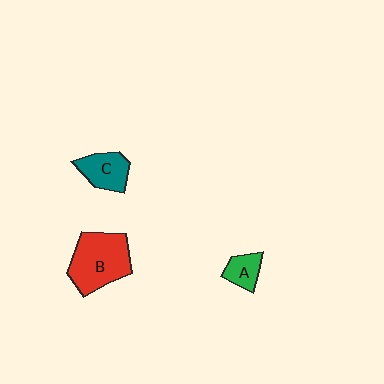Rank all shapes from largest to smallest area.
From largest to smallest: B (red), C (teal), A (green).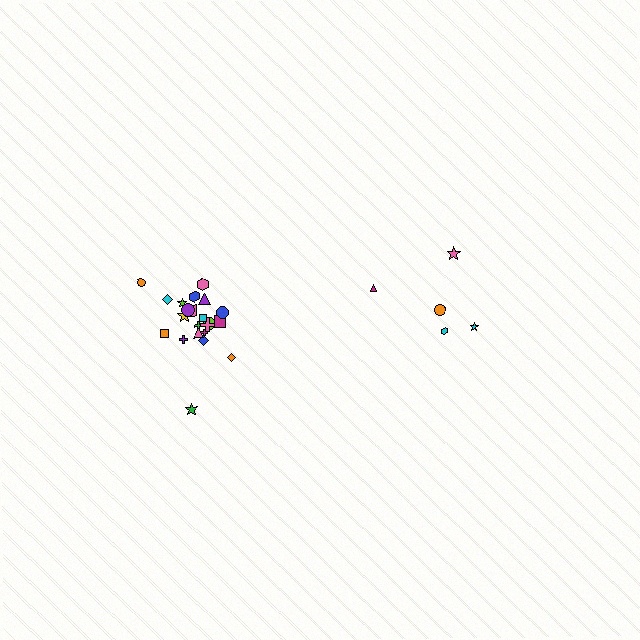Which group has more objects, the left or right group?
The left group.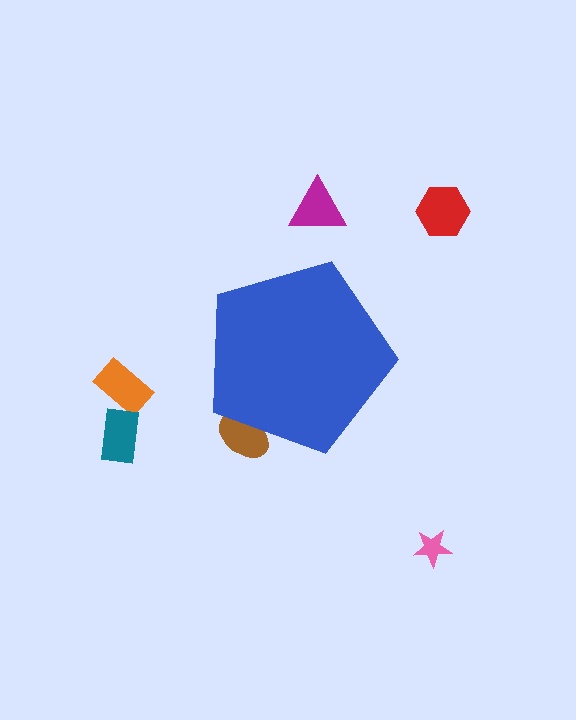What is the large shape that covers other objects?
A blue pentagon.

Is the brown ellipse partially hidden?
Yes, the brown ellipse is partially hidden behind the blue pentagon.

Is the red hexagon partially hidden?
No, the red hexagon is fully visible.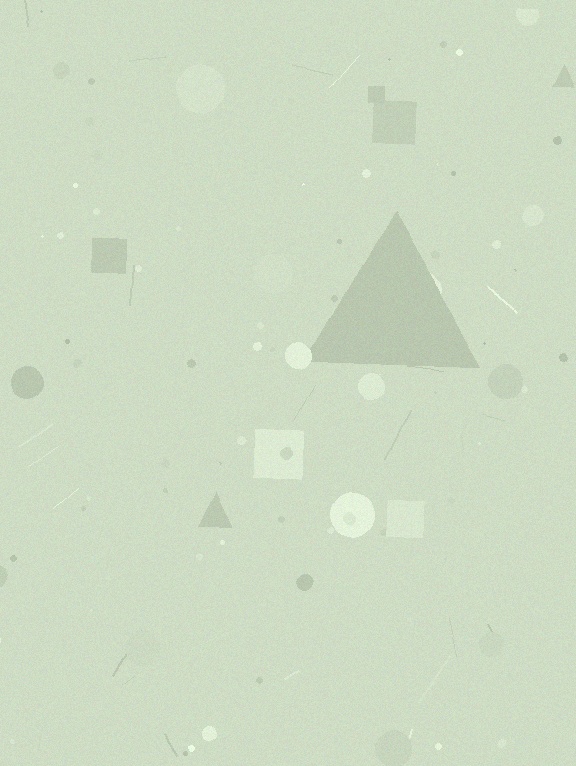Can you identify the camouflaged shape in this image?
The camouflaged shape is a triangle.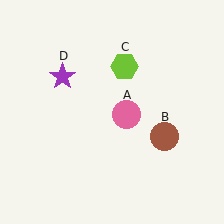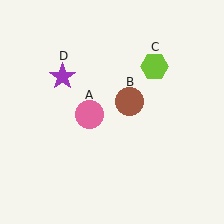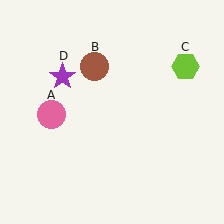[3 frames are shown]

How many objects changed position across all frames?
3 objects changed position: pink circle (object A), brown circle (object B), lime hexagon (object C).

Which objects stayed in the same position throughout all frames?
Purple star (object D) remained stationary.